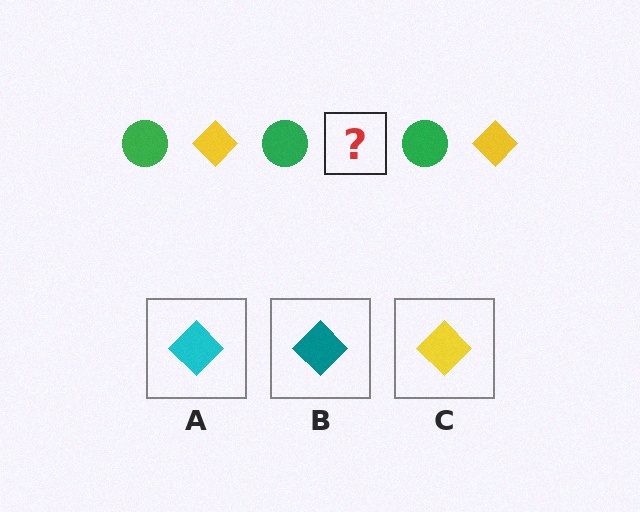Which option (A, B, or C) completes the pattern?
C.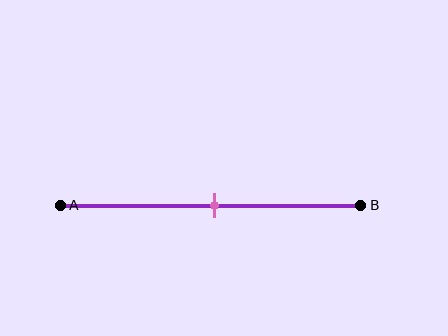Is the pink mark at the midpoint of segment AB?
Yes, the mark is approximately at the midpoint.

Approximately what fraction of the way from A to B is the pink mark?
The pink mark is approximately 50% of the way from A to B.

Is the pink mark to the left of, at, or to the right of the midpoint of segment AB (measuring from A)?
The pink mark is approximately at the midpoint of segment AB.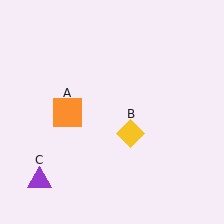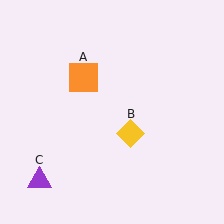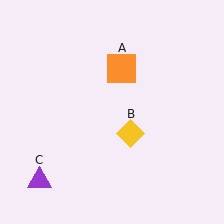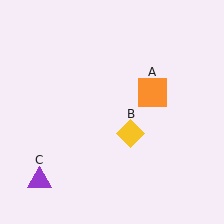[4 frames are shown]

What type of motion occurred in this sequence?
The orange square (object A) rotated clockwise around the center of the scene.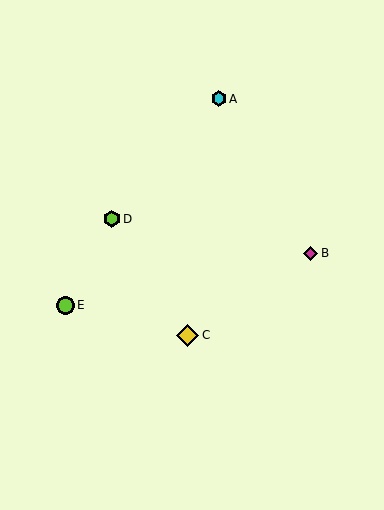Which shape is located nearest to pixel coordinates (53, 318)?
The lime circle (labeled E) at (66, 305) is nearest to that location.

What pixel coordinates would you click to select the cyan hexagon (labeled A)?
Click at (219, 99) to select the cyan hexagon A.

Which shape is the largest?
The yellow diamond (labeled C) is the largest.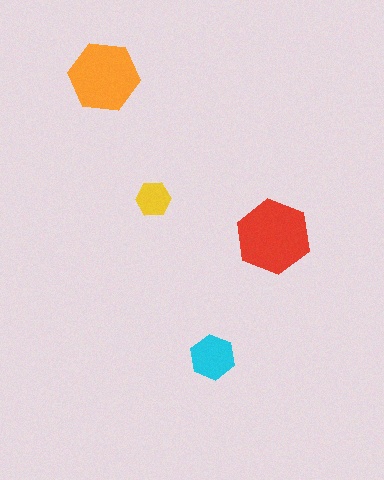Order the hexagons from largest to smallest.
the red one, the orange one, the cyan one, the yellow one.